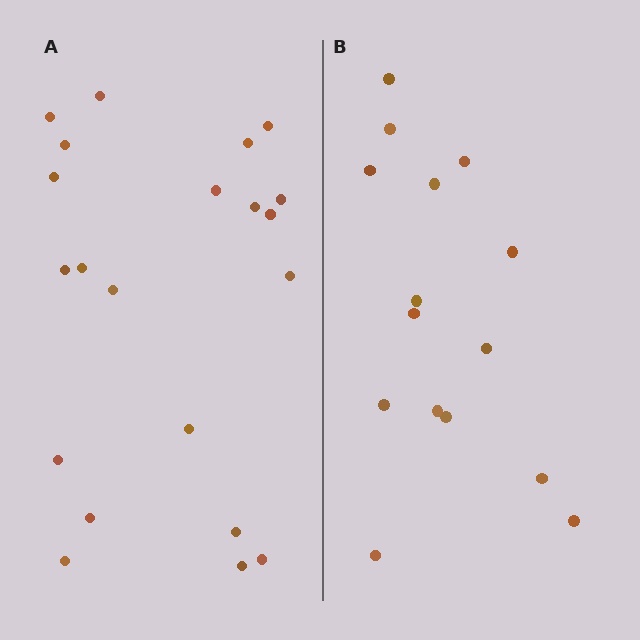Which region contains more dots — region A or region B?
Region A (the left region) has more dots.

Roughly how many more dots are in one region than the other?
Region A has about 6 more dots than region B.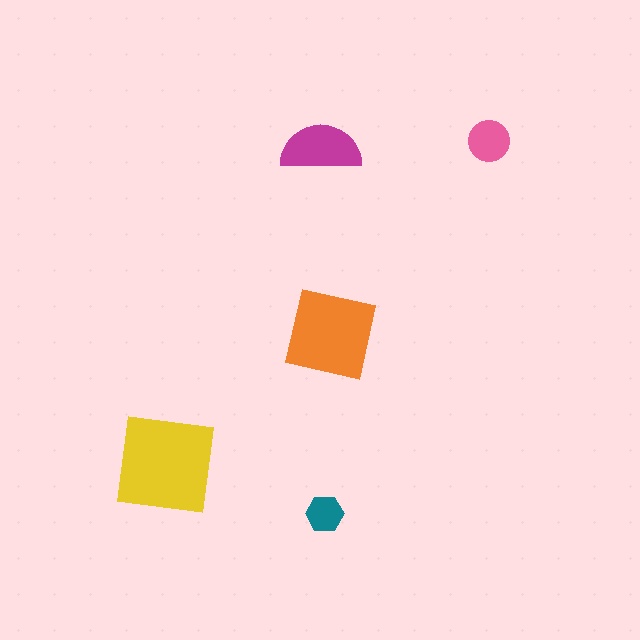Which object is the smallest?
The teal hexagon.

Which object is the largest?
The yellow square.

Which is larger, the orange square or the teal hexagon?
The orange square.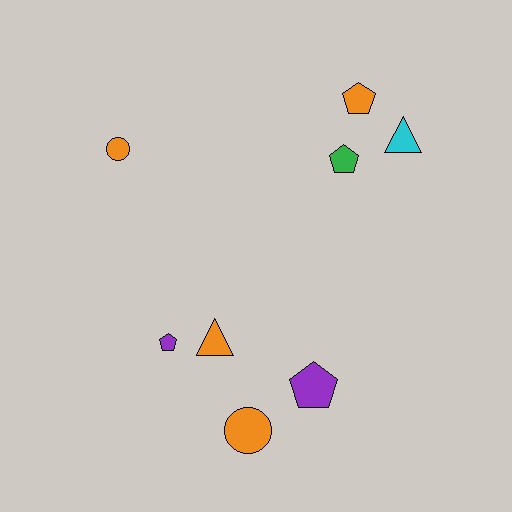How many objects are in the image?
There are 8 objects.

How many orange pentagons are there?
There is 1 orange pentagon.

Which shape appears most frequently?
Pentagon, with 4 objects.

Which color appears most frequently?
Orange, with 4 objects.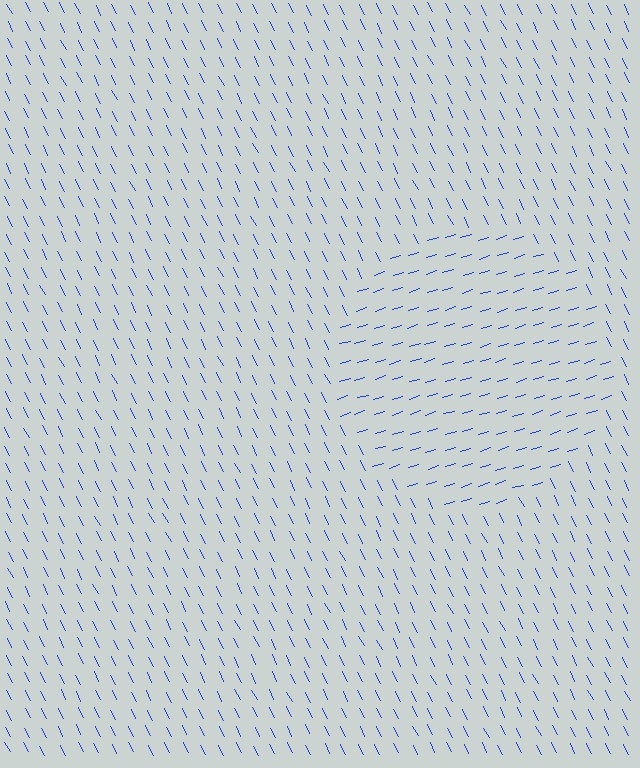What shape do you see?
I see a circle.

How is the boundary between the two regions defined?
The boundary is defined purely by a change in line orientation (approximately 81 degrees difference). All lines are the same color and thickness.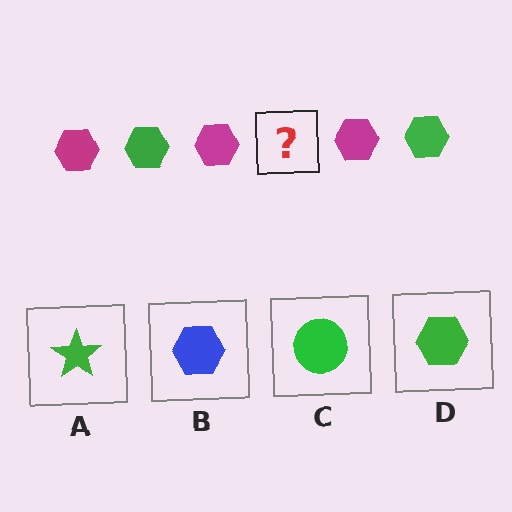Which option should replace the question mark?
Option D.